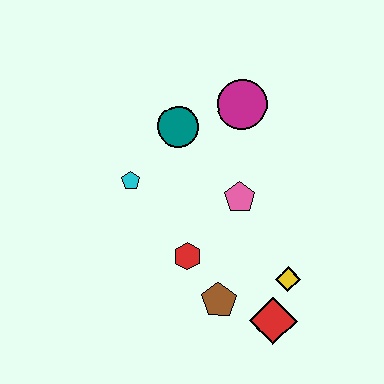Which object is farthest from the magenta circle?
The red diamond is farthest from the magenta circle.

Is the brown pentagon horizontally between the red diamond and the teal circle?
Yes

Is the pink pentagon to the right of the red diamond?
No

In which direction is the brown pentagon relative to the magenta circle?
The brown pentagon is below the magenta circle.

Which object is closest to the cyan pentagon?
The teal circle is closest to the cyan pentagon.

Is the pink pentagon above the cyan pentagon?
No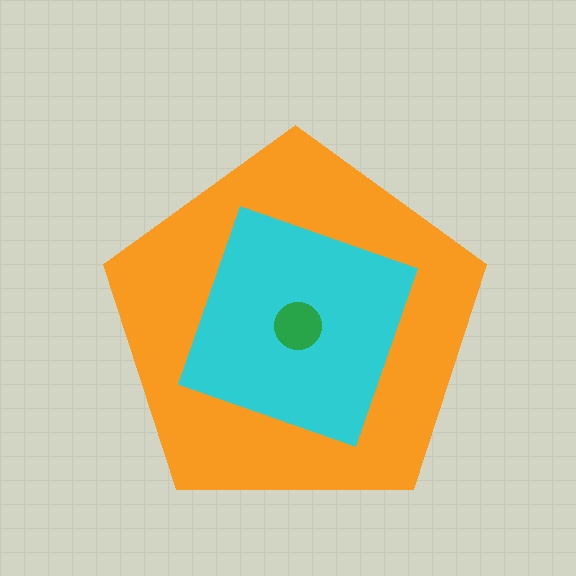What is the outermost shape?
The orange pentagon.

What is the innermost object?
The green circle.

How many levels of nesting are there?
3.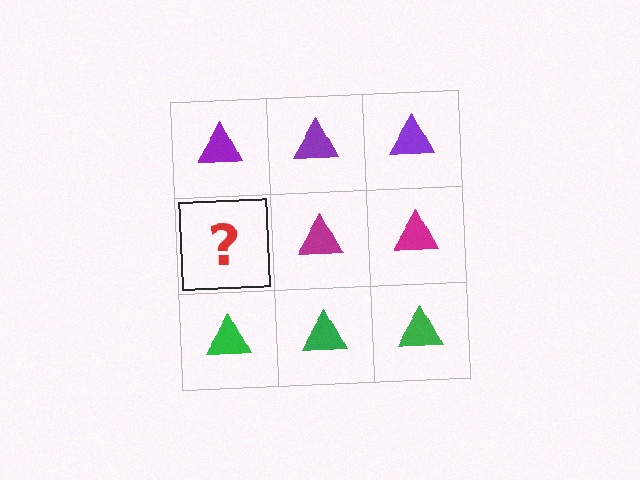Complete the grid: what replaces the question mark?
The question mark should be replaced with a magenta triangle.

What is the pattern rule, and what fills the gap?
The rule is that each row has a consistent color. The gap should be filled with a magenta triangle.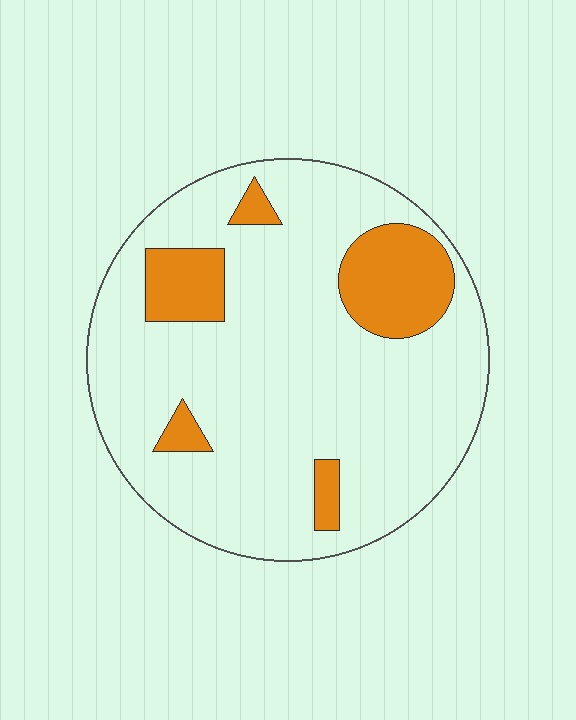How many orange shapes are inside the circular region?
5.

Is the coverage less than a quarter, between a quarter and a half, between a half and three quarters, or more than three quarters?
Less than a quarter.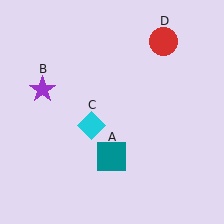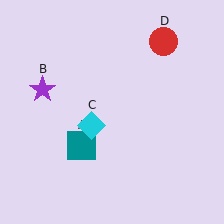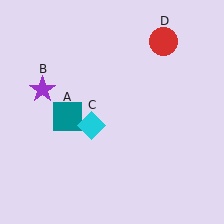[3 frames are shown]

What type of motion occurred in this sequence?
The teal square (object A) rotated clockwise around the center of the scene.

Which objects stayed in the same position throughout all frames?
Purple star (object B) and cyan diamond (object C) and red circle (object D) remained stationary.